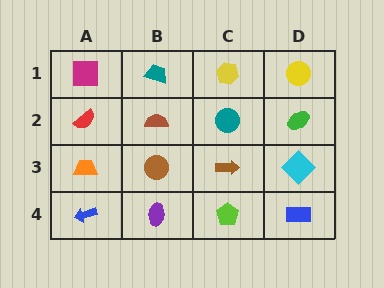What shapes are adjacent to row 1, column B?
A brown semicircle (row 2, column B), a magenta square (row 1, column A), a yellow hexagon (row 1, column C).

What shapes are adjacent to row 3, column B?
A brown semicircle (row 2, column B), a purple ellipse (row 4, column B), an orange trapezoid (row 3, column A), a brown arrow (row 3, column C).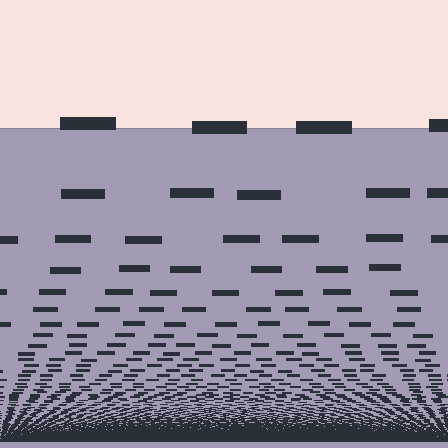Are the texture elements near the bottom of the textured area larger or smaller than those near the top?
Smaller. The gradient is inverted — elements near the bottom are smaller and denser.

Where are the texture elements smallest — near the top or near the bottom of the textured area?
Near the bottom.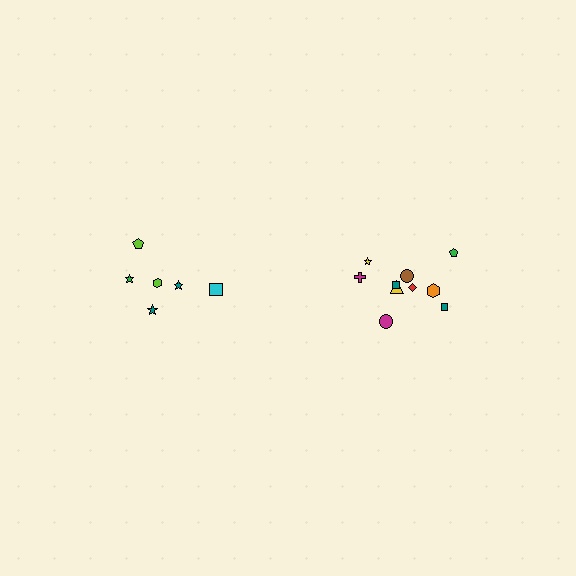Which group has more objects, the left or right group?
The right group.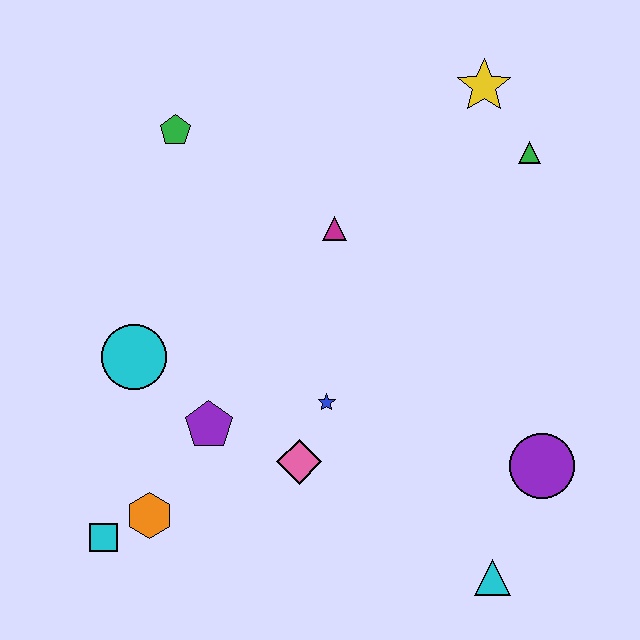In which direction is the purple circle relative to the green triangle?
The purple circle is below the green triangle.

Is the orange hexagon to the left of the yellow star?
Yes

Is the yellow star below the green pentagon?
No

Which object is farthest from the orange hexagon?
The yellow star is farthest from the orange hexagon.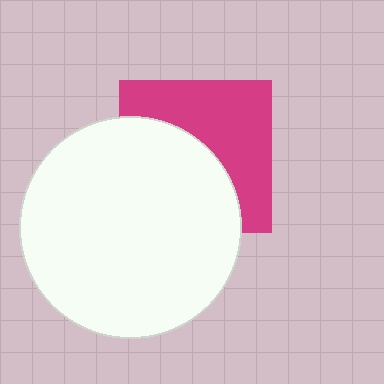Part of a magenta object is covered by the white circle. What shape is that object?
It is a square.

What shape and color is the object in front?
The object in front is a white circle.